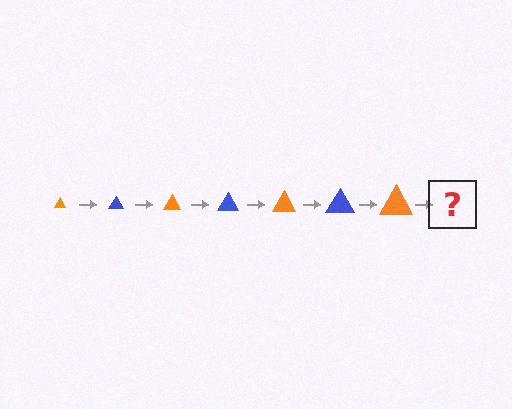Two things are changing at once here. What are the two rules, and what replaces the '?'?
The two rules are that the triangle grows larger each step and the color cycles through orange and blue. The '?' should be a blue triangle, larger than the previous one.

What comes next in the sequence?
The next element should be a blue triangle, larger than the previous one.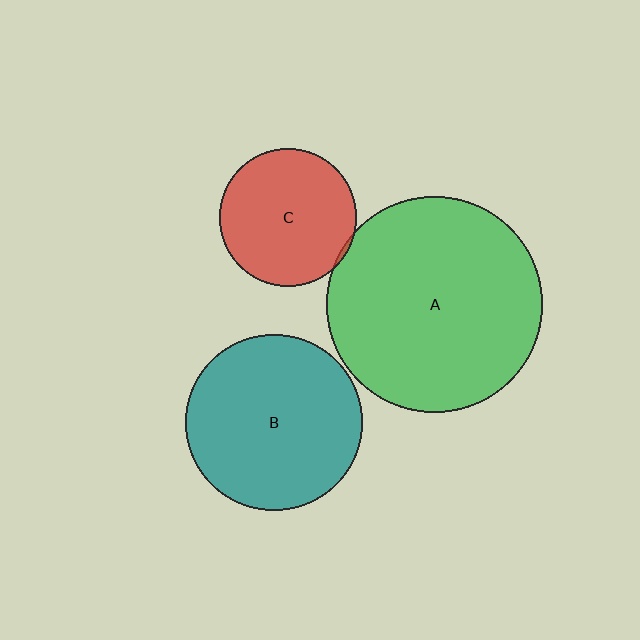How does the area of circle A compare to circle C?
Approximately 2.5 times.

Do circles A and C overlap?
Yes.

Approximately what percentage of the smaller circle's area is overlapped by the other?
Approximately 5%.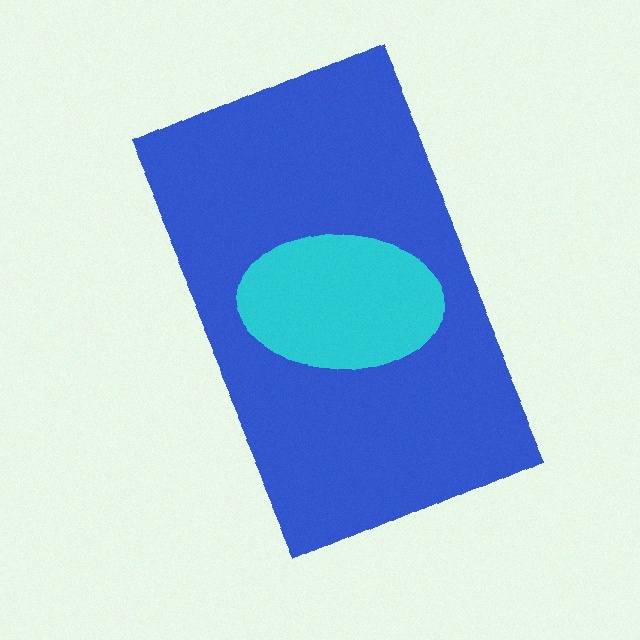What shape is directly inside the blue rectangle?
The cyan ellipse.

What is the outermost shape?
The blue rectangle.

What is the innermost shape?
The cyan ellipse.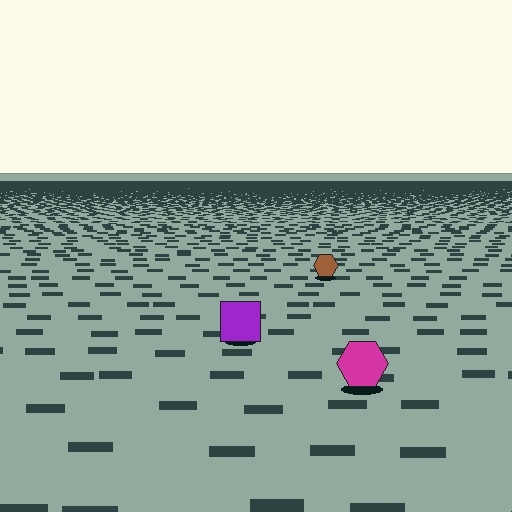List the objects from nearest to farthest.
From nearest to farthest: the magenta hexagon, the purple square, the brown hexagon.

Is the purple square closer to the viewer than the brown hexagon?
Yes. The purple square is closer — you can tell from the texture gradient: the ground texture is coarser near it.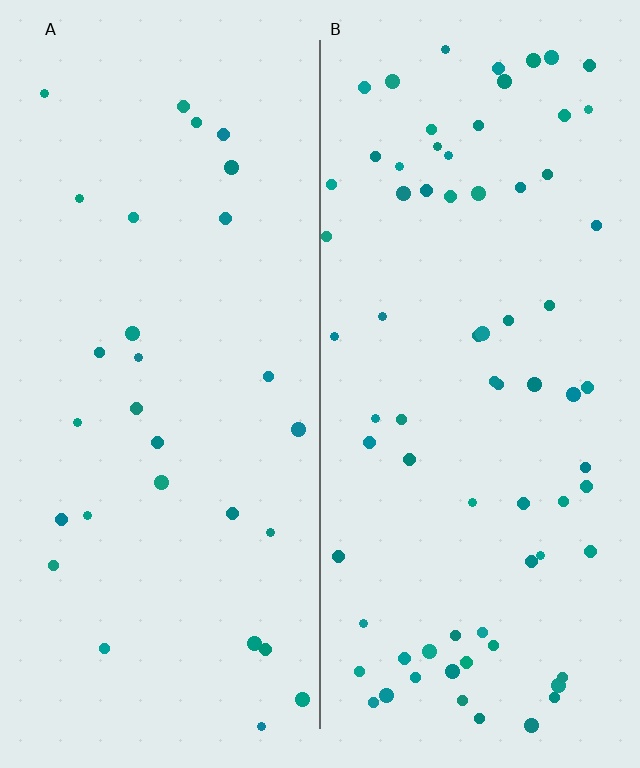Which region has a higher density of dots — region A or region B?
B (the right).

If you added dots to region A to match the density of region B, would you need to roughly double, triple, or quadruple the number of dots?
Approximately double.